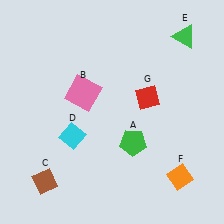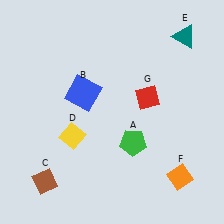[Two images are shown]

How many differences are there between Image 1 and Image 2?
There are 3 differences between the two images.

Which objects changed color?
B changed from pink to blue. D changed from cyan to yellow. E changed from green to teal.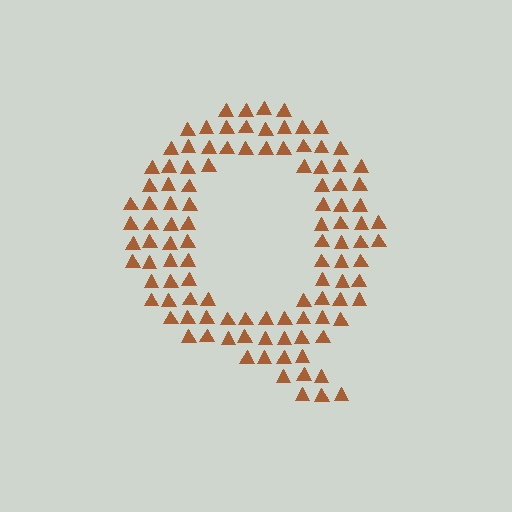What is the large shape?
The large shape is the letter Q.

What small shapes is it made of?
It is made of small triangles.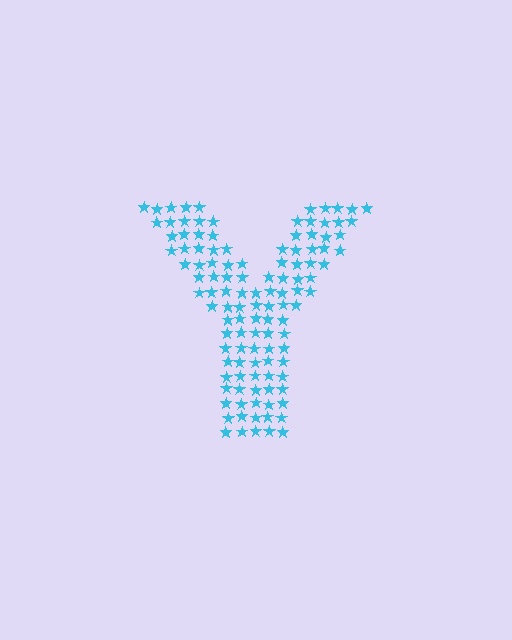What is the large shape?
The large shape is the letter Y.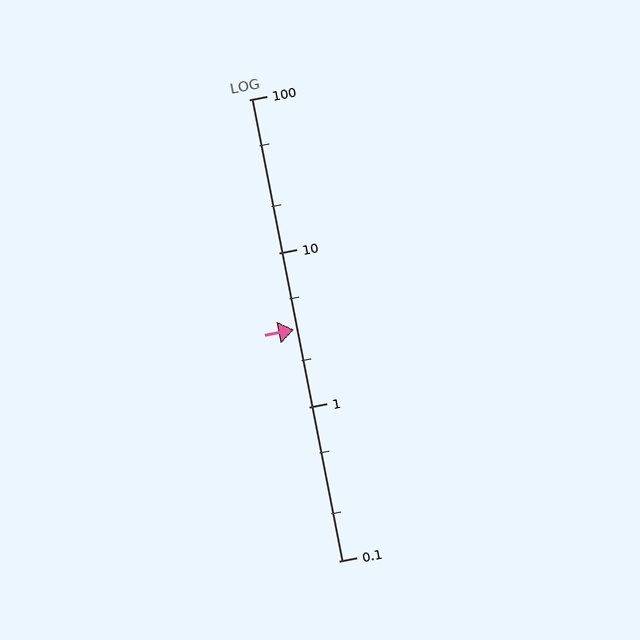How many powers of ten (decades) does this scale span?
The scale spans 3 decades, from 0.1 to 100.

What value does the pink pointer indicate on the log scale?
The pointer indicates approximately 3.2.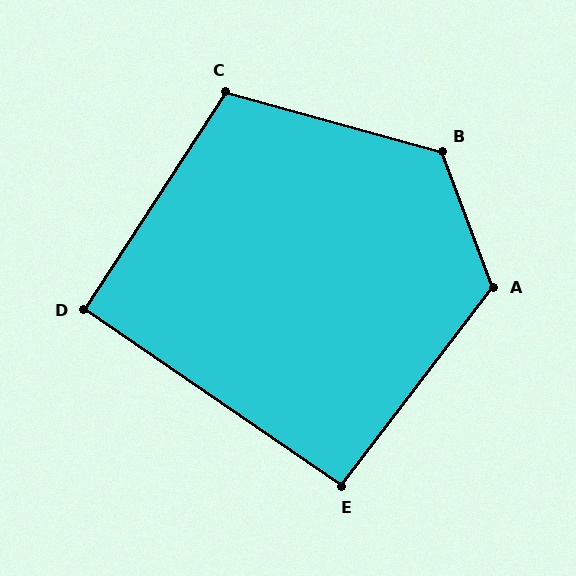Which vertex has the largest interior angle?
B, at approximately 126 degrees.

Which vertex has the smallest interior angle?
D, at approximately 91 degrees.